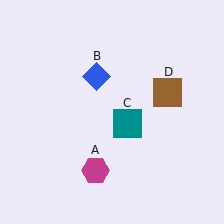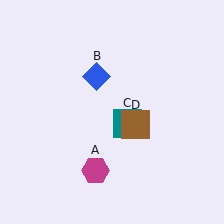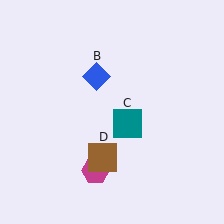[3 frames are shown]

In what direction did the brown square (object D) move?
The brown square (object D) moved down and to the left.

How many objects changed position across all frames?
1 object changed position: brown square (object D).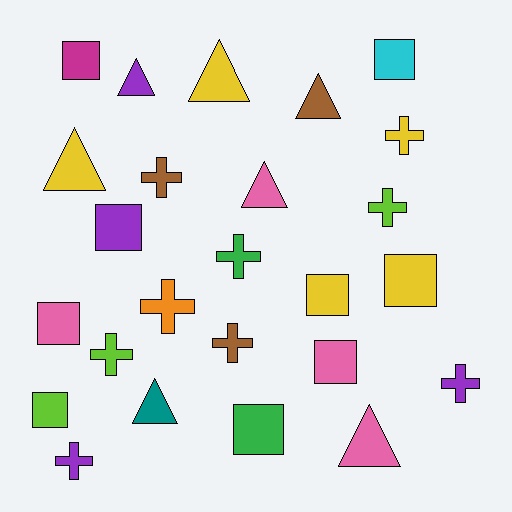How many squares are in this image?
There are 9 squares.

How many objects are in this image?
There are 25 objects.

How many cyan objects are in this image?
There is 1 cyan object.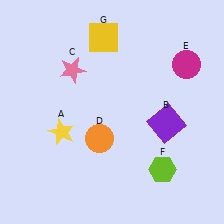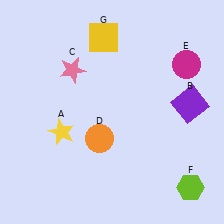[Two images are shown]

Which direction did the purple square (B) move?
The purple square (B) moved right.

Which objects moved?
The objects that moved are: the purple square (B), the lime hexagon (F).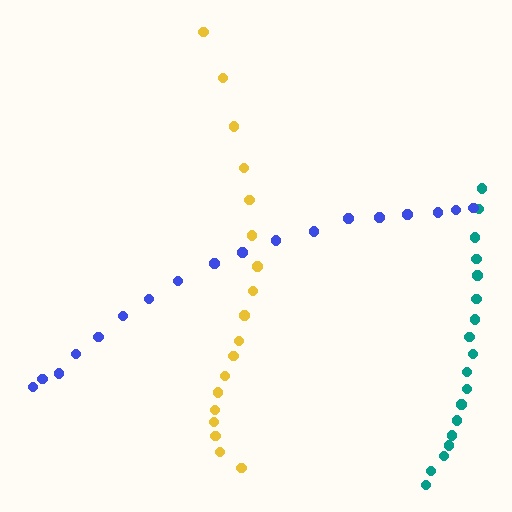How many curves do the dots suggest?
There are 3 distinct paths.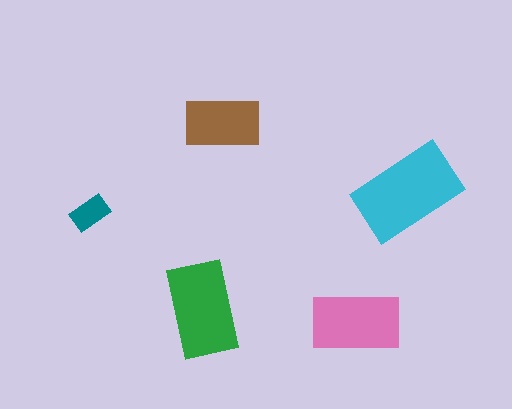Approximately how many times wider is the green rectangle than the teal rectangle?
About 2.5 times wider.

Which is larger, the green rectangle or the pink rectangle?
The green one.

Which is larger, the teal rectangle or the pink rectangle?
The pink one.